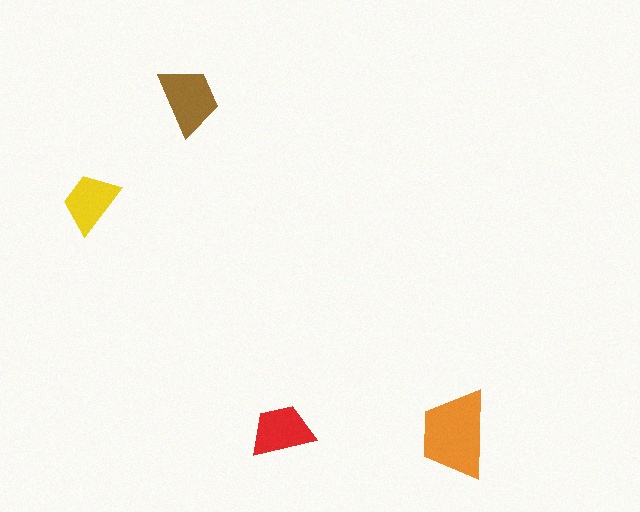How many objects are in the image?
There are 4 objects in the image.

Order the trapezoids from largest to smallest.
the orange one, the brown one, the red one, the yellow one.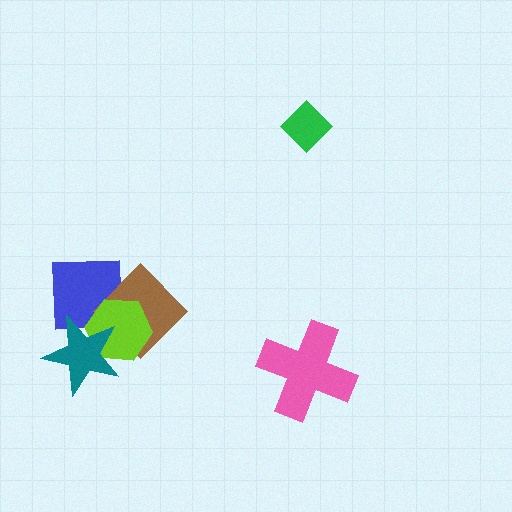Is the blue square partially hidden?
Yes, it is partially covered by another shape.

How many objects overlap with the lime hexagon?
3 objects overlap with the lime hexagon.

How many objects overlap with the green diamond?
0 objects overlap with the green diamond.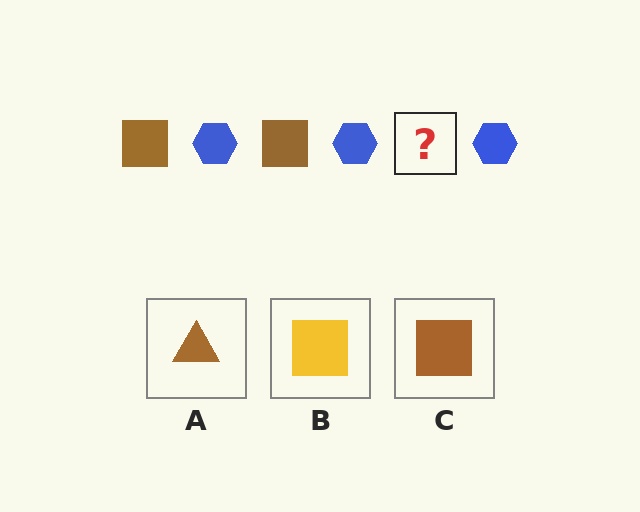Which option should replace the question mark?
Option C.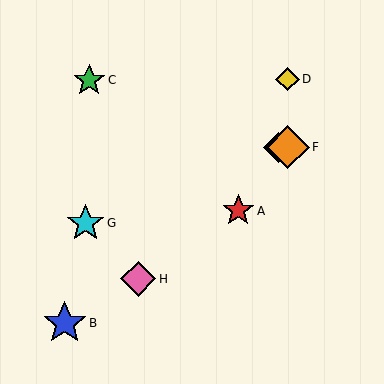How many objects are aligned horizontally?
2 objects (E, F) are aligned horizontally.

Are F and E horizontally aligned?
Yes, both are at y≈147.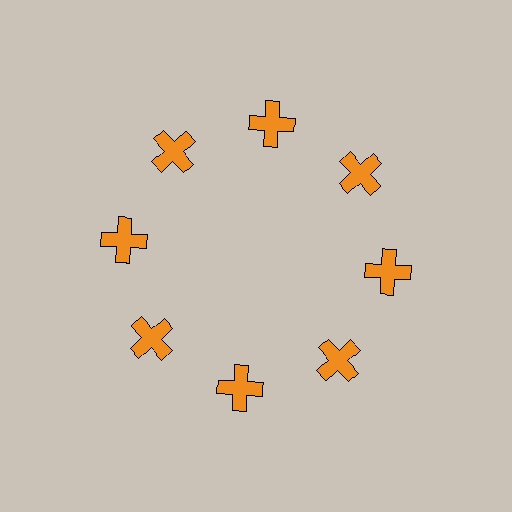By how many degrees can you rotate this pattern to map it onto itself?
The pattern maps onto itself every 45 degrees of rotation.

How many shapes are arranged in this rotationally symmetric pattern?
There are 8 shapes, arranged in 8 groups of 1.